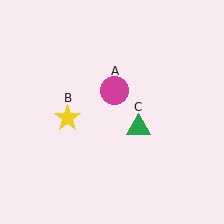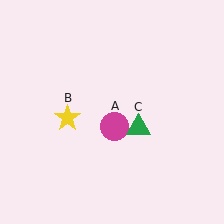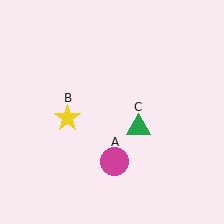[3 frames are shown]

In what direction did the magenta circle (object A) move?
The magenta circle (object A) moved down.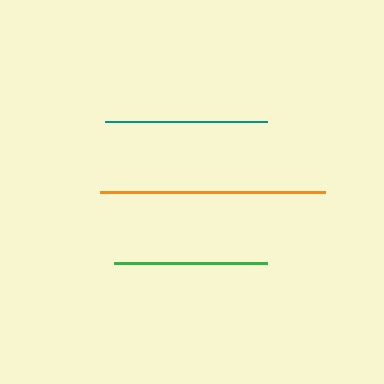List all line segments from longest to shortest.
From longest to shortest: orange, teal, green.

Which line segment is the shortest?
The green line is the shortest at approximately 153 pixels.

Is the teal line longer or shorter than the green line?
The teal line is longer than the green line.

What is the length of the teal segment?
The teal segment is approximately 161 pixels long.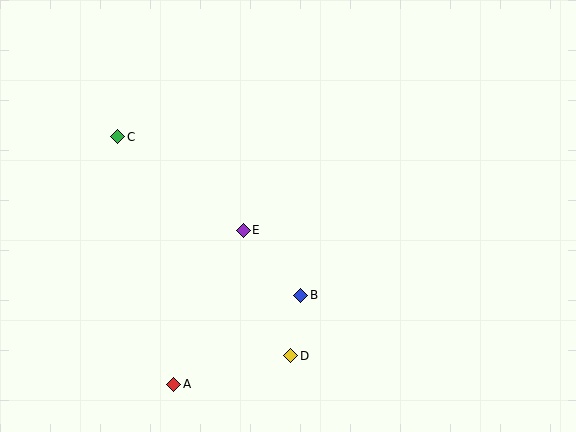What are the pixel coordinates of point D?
Point D is at (291, 356).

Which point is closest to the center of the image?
Point E at (243, 230) is closest to the center.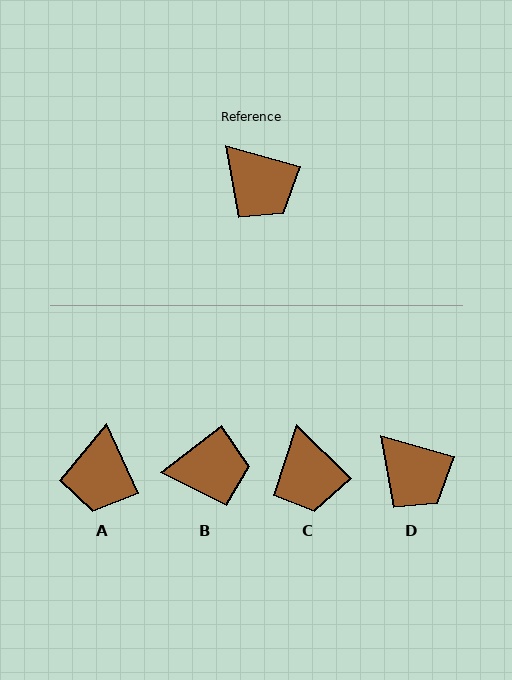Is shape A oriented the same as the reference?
No, it is off by about 49 degrees.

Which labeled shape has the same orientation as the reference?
D.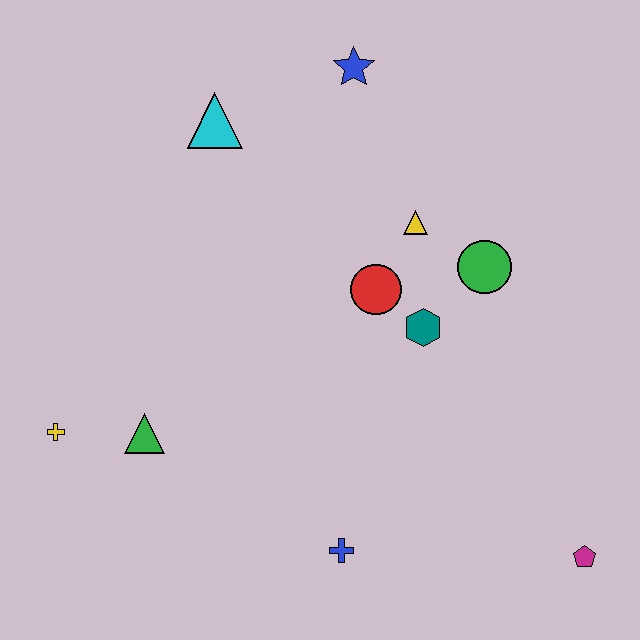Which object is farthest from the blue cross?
The blue star is farthest from the blue cross.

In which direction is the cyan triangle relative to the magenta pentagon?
The cyan triangle is above the magenta pentagon.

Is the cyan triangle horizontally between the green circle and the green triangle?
Yes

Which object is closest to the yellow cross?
The green triangle is closest to the yellow cross.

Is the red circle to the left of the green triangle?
No